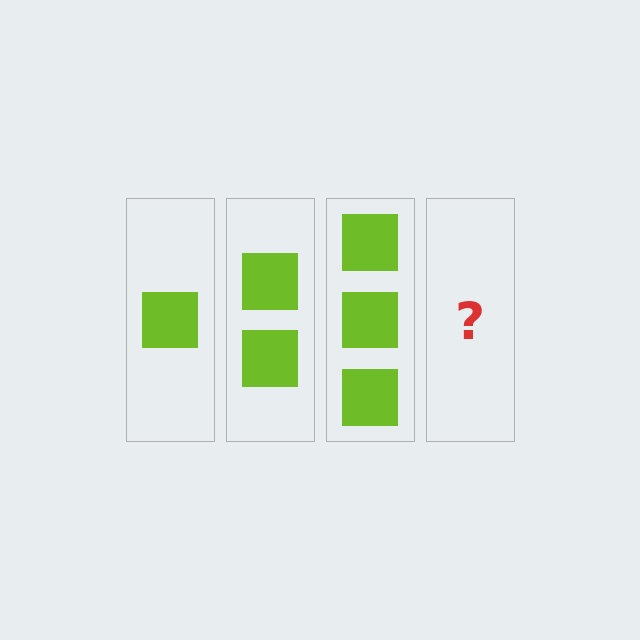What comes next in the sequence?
The next element should be 4 squares.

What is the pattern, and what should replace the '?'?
The pattern is that each step adds one more square. The '?' should be 4 squares.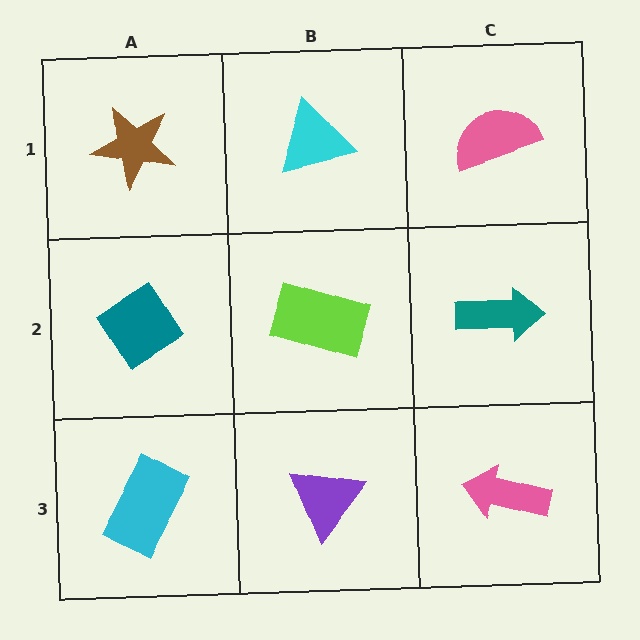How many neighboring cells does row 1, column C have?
2.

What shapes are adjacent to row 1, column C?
A teal arrow (row 2, column C), a cyan triangle (row 1, column B).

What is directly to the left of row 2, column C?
A lime rectangle.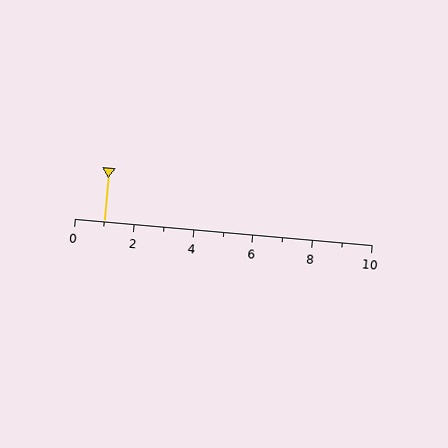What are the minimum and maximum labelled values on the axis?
The axis runs from 0 to 10.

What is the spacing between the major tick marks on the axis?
The major ticks are spaced 2 apart.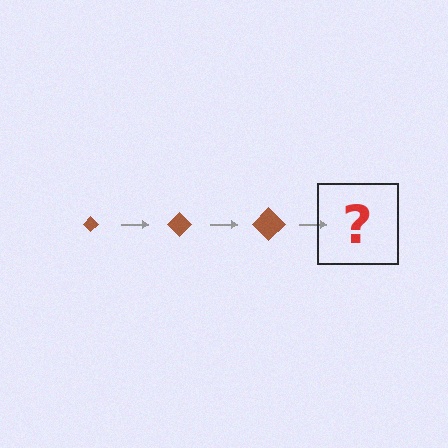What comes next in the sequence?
The next element should be a brown diamond, larger than the previous one.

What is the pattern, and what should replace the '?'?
The pattern is that the diamond gets progressively larger each step. The '?' should be a brown diamond, larger than the previous one.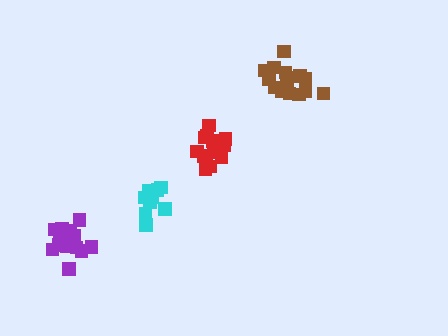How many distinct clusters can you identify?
There are 4 distinct clusters.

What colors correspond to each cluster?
The clusters are colored: cyan, brown, red, purple.